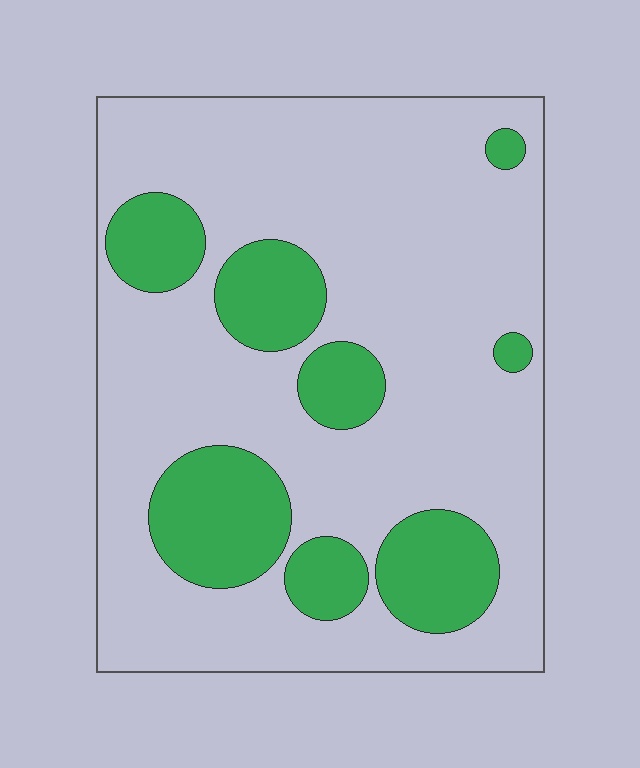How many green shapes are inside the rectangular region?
8.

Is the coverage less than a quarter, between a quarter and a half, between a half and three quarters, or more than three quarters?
Less than a quarter.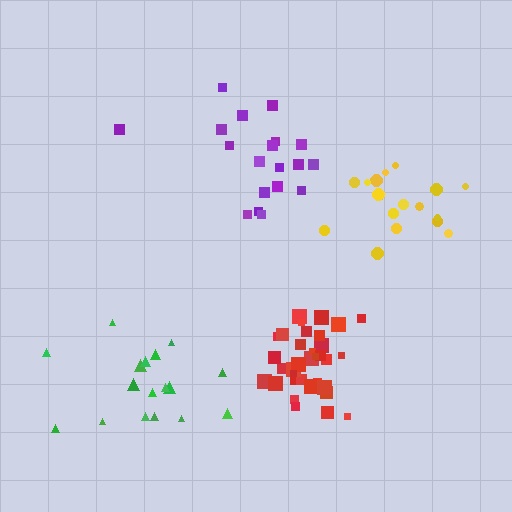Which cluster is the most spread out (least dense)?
Green.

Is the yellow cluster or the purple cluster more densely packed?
Yellow.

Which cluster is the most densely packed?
Red.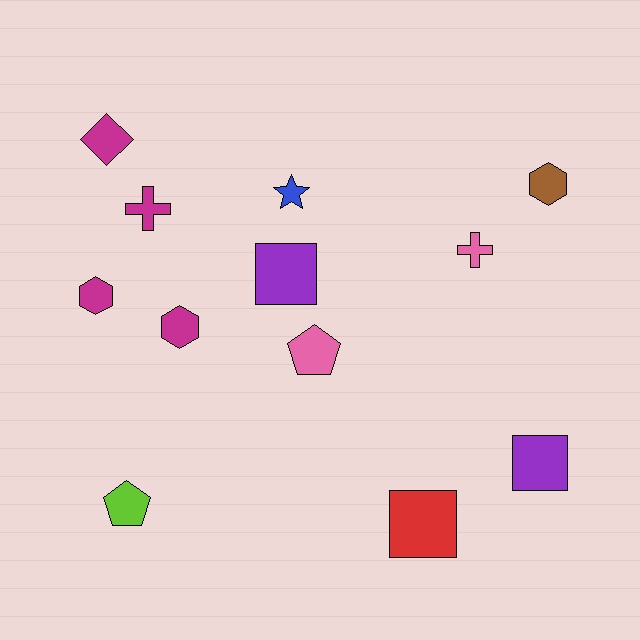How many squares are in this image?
There are 3 squares.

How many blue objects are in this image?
There is 1 blue object.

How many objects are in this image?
There are 12 objects.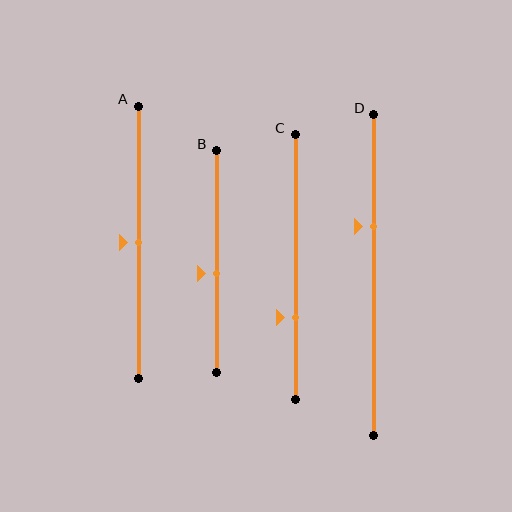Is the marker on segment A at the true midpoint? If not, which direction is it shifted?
Yes, the marker on segment A is at the true midpoint.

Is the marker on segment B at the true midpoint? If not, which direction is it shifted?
No, the marker on segment B is shifted downward by about 6% of the segment length.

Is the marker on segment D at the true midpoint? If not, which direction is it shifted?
No, the marker on segment D is shifted upward by about 15% of the segment length.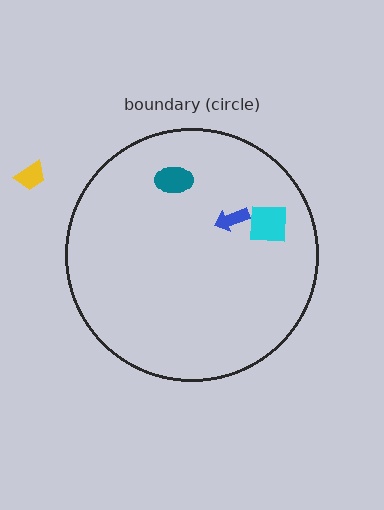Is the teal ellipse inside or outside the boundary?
Inside.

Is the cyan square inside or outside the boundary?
Inside.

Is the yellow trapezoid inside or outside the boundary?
Outside.